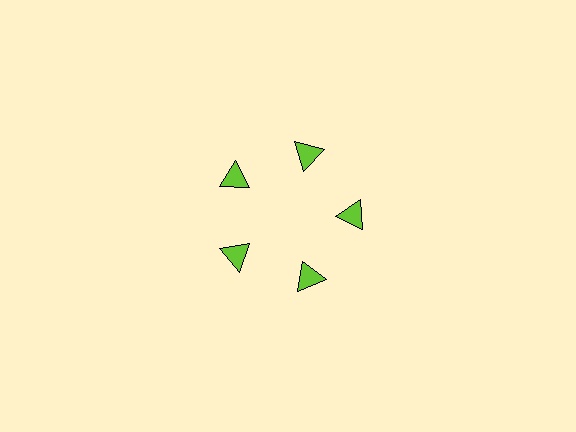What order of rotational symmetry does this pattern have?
This pattern has 5-fold rotational symmetry.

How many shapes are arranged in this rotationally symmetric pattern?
There are 5 shapes, arranged in 5 groups of 1.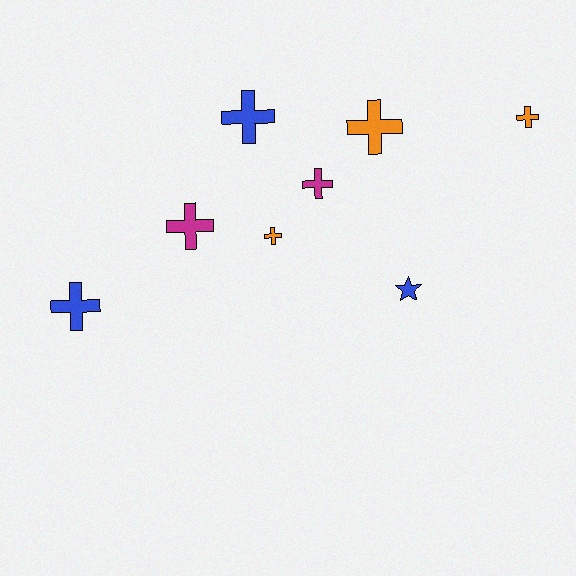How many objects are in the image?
There are 8 objects.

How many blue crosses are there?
There are 2 blue crosses.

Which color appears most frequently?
Orange, with 3 objects.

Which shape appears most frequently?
Cross, with 7 objects.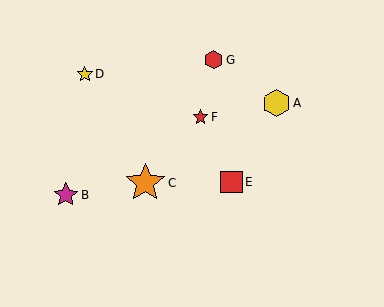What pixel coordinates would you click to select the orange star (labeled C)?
Click at (146, 183) to select the orange star C.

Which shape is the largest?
The orange star (labeled C) is the largest.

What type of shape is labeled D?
Shape D is a yellow star.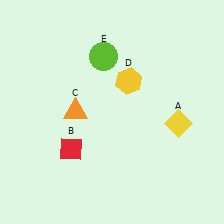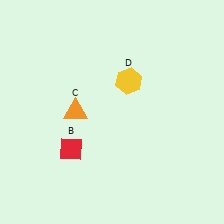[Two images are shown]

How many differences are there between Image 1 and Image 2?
There are 2 differences between the two images.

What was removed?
The yellow diamond (A), the lime circle (E) were removed in Image 2.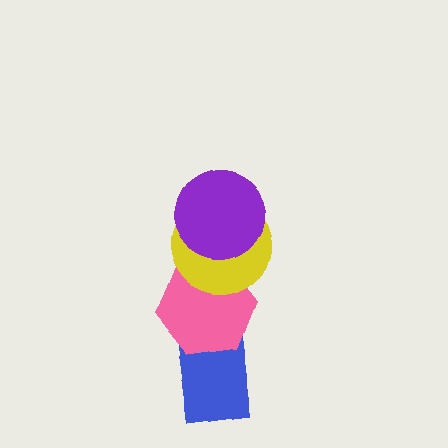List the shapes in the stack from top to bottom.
From top to bottom: the purple circle, the yellow circle, the pink hexagon, the blue rectangle.